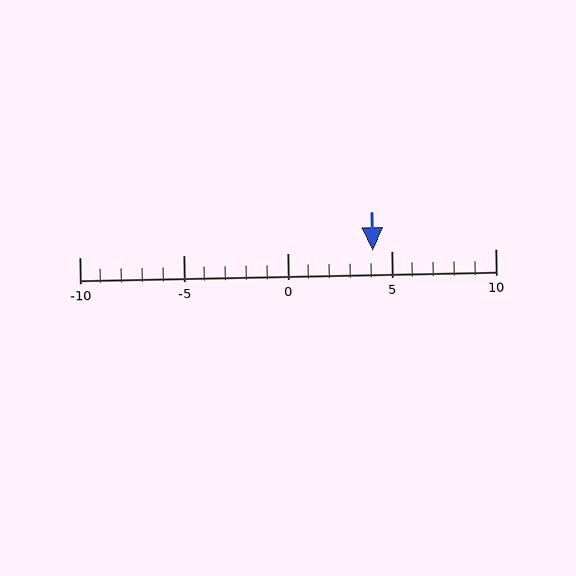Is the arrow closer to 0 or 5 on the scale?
The arrow is closer to 5.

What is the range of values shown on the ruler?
The ruler shows values from -10 to 10.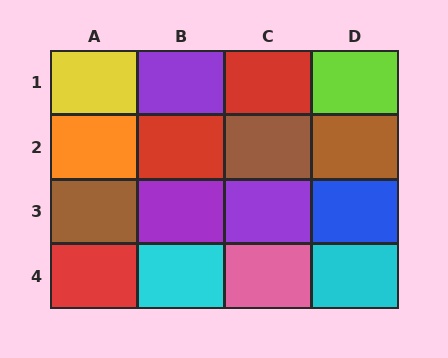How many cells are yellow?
1 cell is yellow.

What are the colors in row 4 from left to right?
Red, cyan, pink, cyan.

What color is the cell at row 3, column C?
Purple.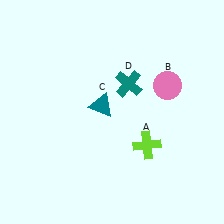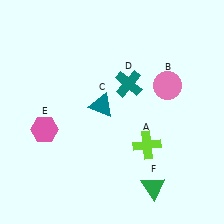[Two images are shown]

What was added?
A pink hexagon (E), a green triangle (F) were added in Image 2.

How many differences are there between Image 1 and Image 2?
There are 2 differences between the two images.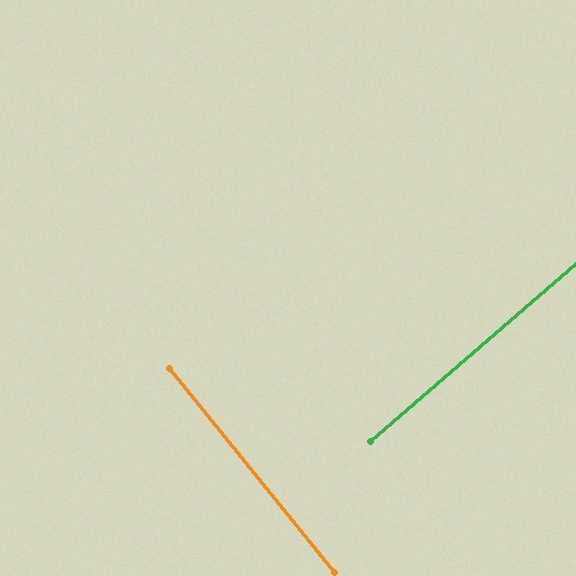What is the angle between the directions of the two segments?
Approximately 88 degrees.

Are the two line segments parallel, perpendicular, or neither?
Perpendicular — they meet at approximately 88°.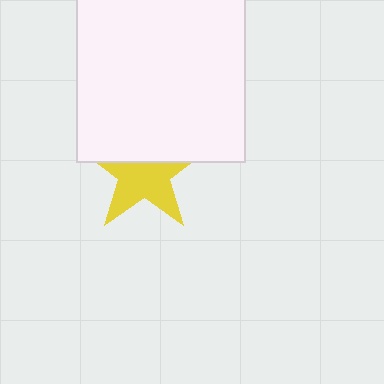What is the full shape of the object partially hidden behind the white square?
The partially hidden object is a yellow star.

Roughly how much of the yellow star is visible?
About half of it is visible (roughly 57%).